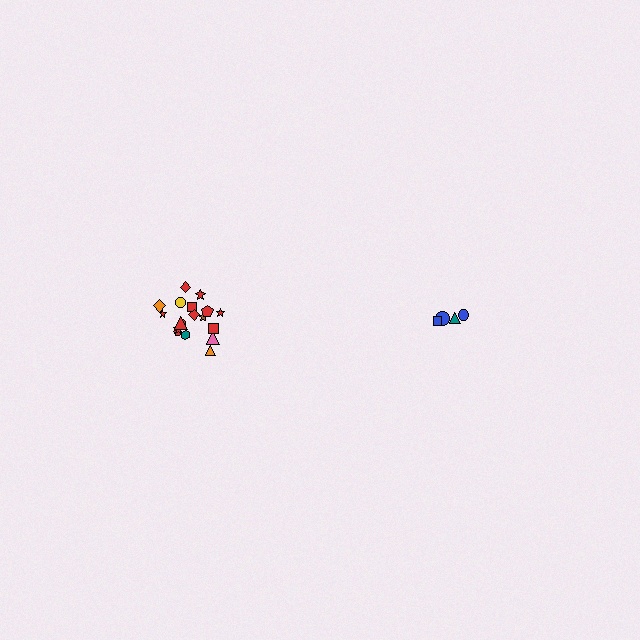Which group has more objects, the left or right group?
The left group.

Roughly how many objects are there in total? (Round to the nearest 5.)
Roughly 20 objects in total.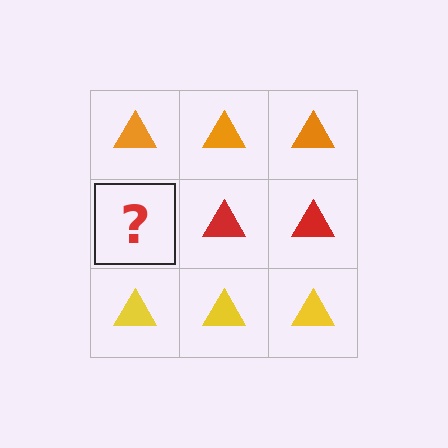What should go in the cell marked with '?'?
The missing cell should contain a red triangle.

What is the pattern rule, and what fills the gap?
The rule is that each row has a consistent color. The gap should be filled with a red triangle.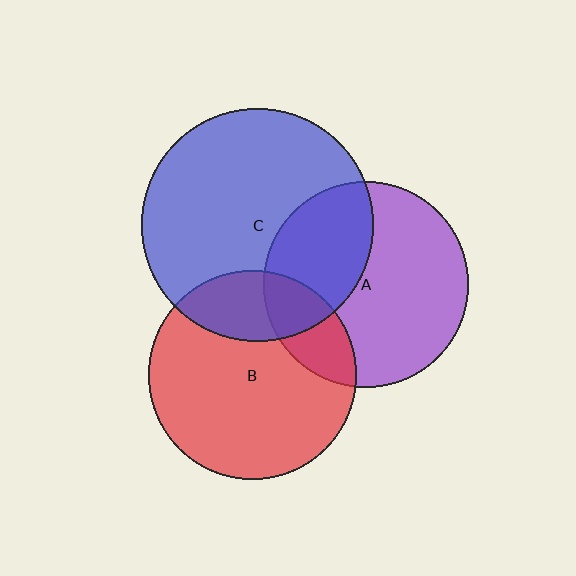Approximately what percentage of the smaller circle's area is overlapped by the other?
Approximately 35%.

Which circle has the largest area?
Circle C (blue).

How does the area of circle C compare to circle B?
Approximately 1.2 times.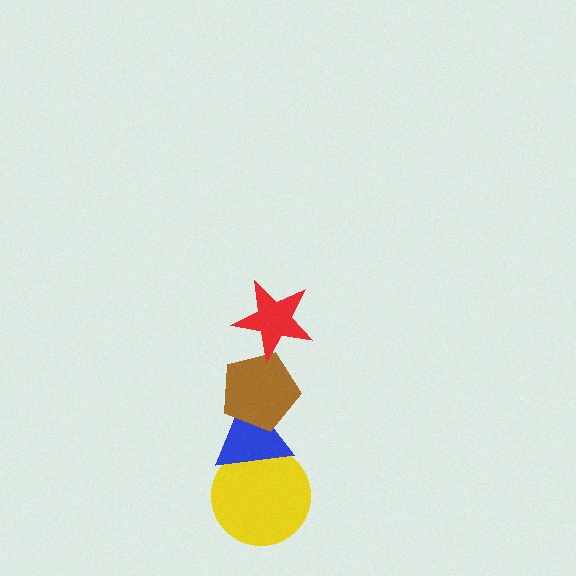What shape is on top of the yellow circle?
The blue triangle is on top of the yellow circle.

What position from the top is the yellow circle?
The yellow circle is 4th from the top.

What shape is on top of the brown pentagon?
The red star is on top of the brown pentagon.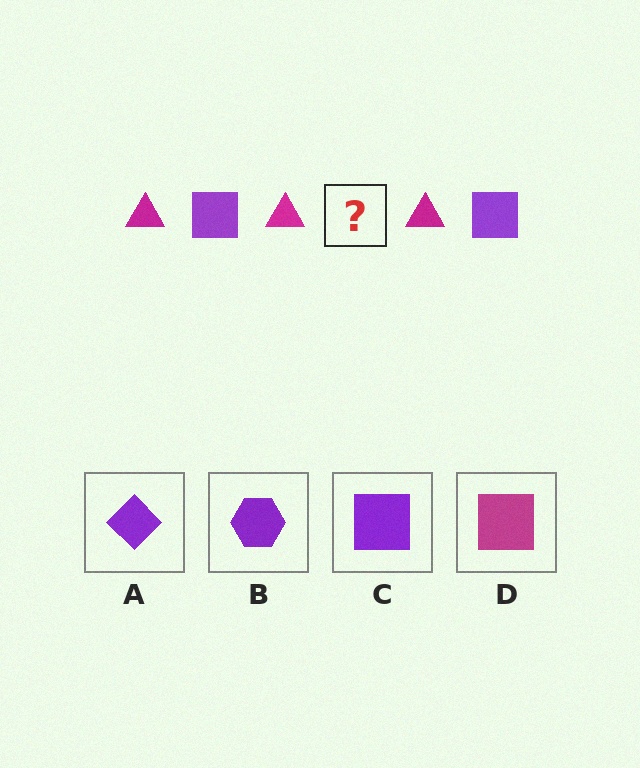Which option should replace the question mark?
Option C.